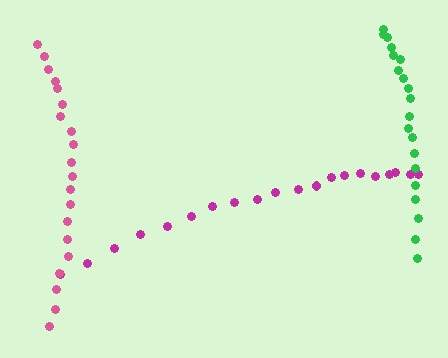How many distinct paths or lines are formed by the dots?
There are 3 distinct paths.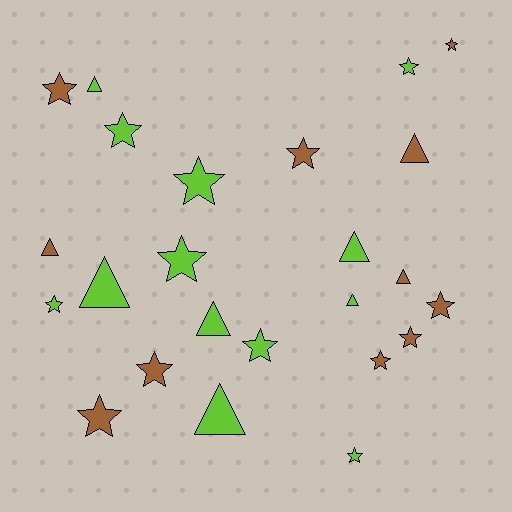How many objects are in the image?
There are 24 objects.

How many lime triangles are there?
There are 6 lime triangles.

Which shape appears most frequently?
Star, with 15 objects.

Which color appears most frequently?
Lime, with 13 objects.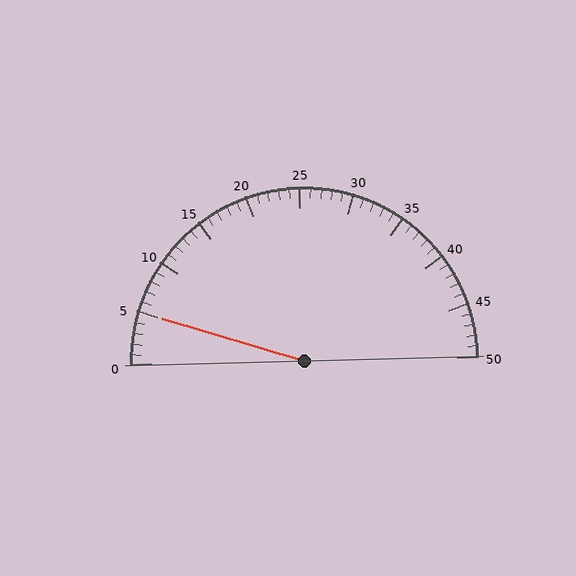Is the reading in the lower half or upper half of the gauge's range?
The reading is in the lower half of the range (0 to 50).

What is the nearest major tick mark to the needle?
The nearest major tick mark is 5.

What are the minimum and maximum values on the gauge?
The gauge ranges from 0 to 50.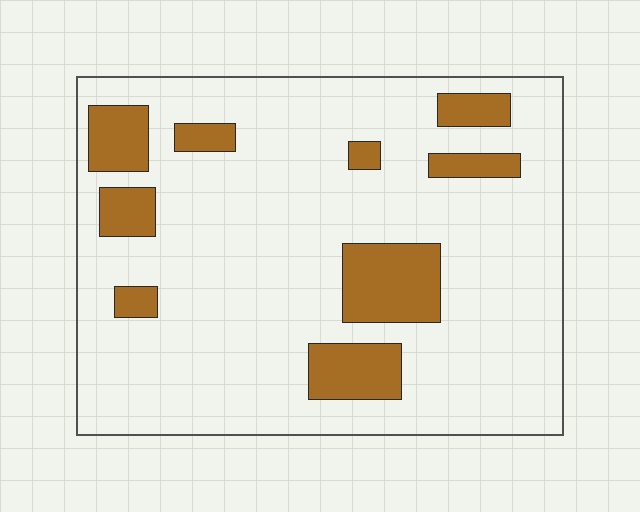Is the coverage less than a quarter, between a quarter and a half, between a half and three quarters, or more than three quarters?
Less than a quarter.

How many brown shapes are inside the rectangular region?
9.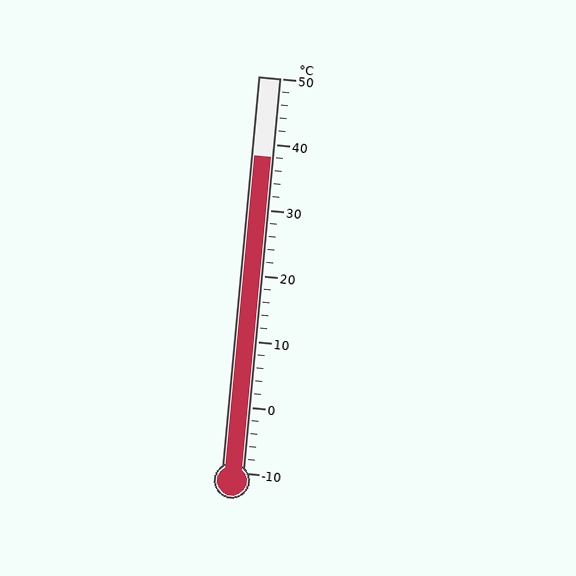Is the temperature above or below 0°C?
The temperature is above 0°C.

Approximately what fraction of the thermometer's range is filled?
The thermometer is filled to approximately 80% of its range.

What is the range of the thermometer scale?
The thermometer scale ranges from -10°C to 50°C.